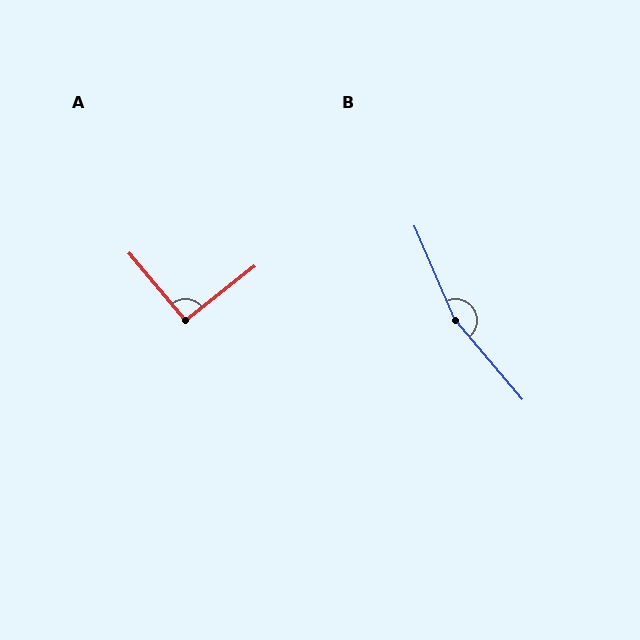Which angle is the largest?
B, at approximately 163 degrees.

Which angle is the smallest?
A, at approximately 91 degrees.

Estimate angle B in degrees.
Approximately 163 degrees.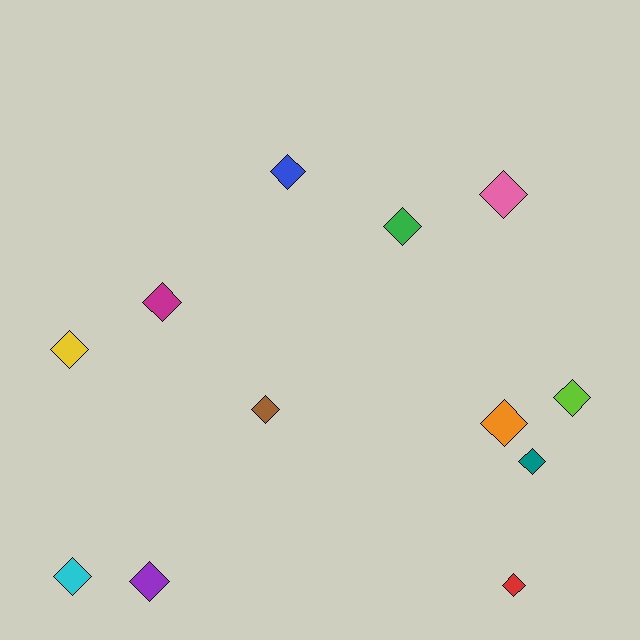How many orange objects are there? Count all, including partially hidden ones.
There is 1 orange object.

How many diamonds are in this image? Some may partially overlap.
There are 12 diamonds.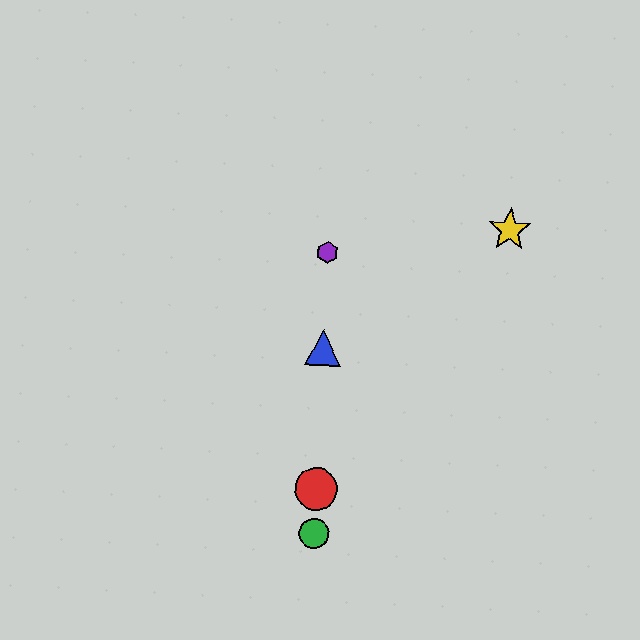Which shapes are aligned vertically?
The red circle, the blue triangle, the green circle, the purple hexagon are aligned vertically.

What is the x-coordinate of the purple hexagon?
The purple hexagon is at x≈328.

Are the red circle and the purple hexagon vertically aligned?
Yes, both are at x≈316.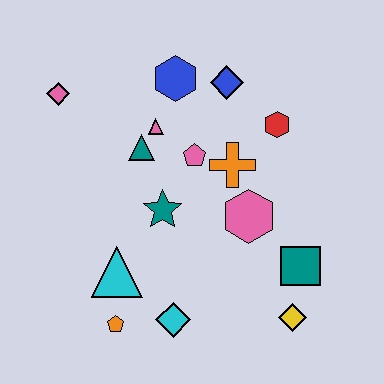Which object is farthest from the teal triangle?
The yellow diamond is farthest from the teal triangle.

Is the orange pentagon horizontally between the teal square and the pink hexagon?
No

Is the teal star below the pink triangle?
Yes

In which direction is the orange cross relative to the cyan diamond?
The orange cross is above the cyan diamond.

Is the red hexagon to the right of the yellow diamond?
No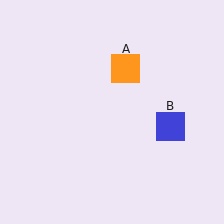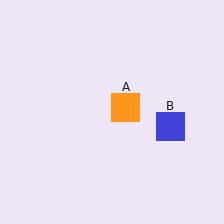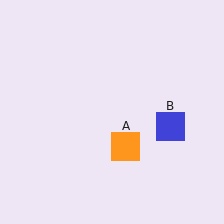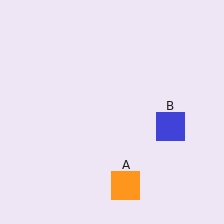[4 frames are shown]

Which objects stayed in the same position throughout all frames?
Blue square (object B) remained stationary.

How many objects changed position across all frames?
1 object changed position: orange square (object A).